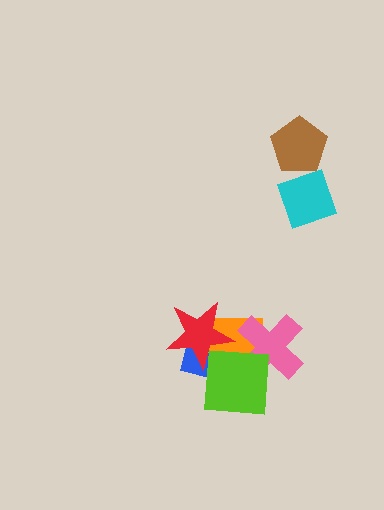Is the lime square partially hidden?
Yes, it is partially covered by another shape.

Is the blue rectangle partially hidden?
Yes, it is partially covered by another shape.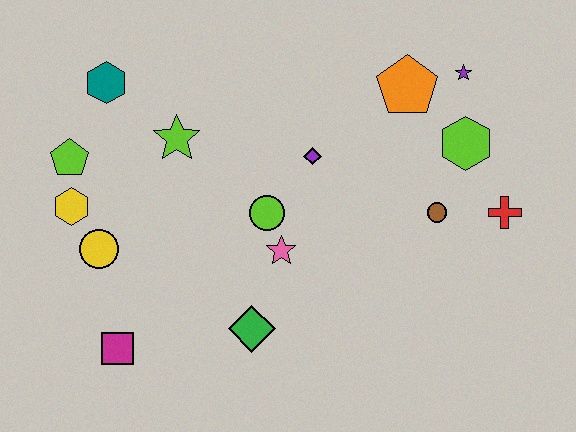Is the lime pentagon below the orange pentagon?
Yes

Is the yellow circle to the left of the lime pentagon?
No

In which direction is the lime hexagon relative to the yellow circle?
The lime hexagon is to the right of the yellow circle.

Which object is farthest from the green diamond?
The purple star is farthest from the green diamond.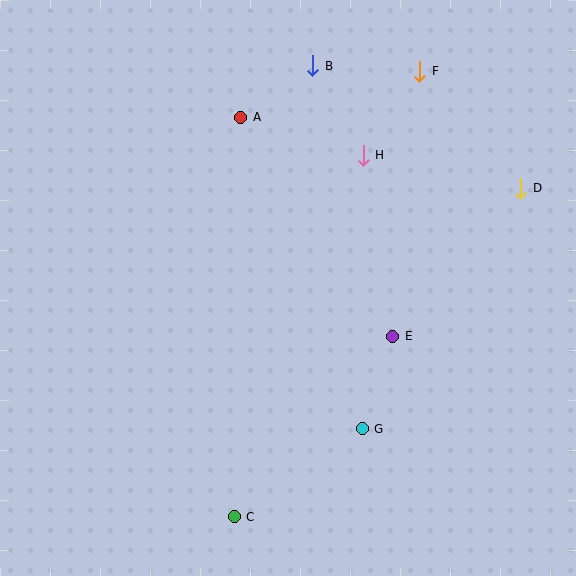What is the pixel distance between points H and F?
The distance between H and F is 101 pixels.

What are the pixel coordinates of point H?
Point H is at (363, 155).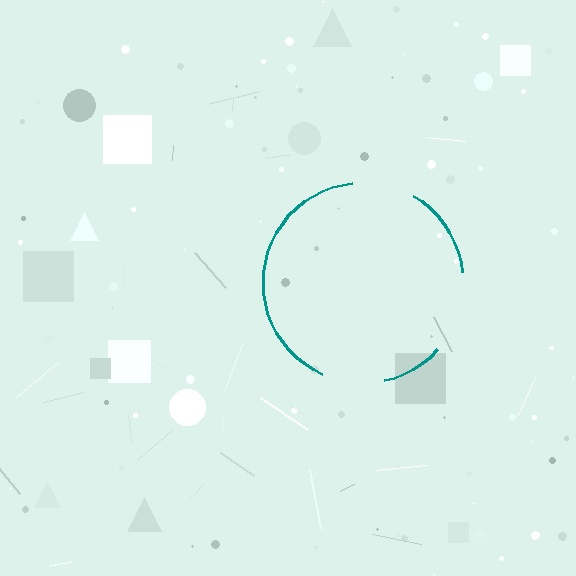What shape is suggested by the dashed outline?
The dashed outline suggests a circle.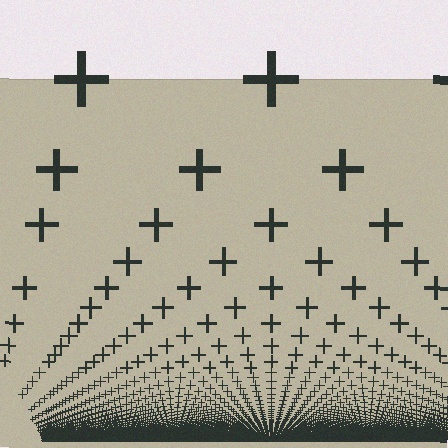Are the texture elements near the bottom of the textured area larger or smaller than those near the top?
Smaller. The gradient is inverted — elements near the bottom are smaller and denser.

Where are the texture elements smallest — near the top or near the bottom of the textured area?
Near the bottom.